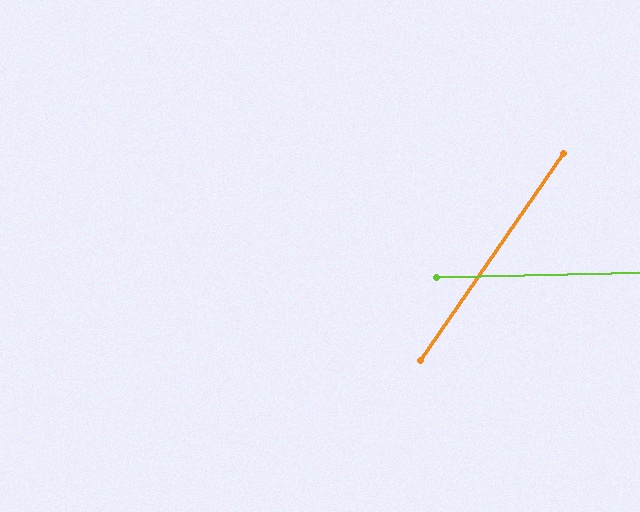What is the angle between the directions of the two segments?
Approximately 54 degrees.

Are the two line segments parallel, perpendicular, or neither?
Neither parallel nor perpendicular — they differ by about 54°.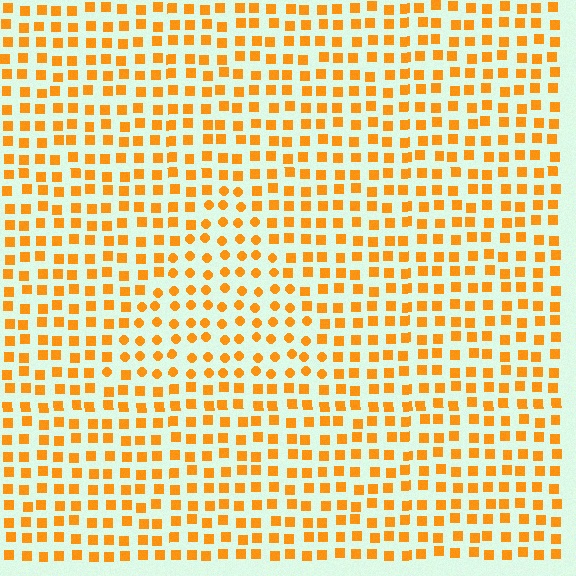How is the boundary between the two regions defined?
The boundary is defined by a change in element shape: circles inside vs. squares outside. All elements share the same color and spacing.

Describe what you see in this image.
The image is filled with small orange elements arranged in a uniform grid. A triangle-shaped region contains circles, while the surrounding area contains squares. The boundary is defined purely by the change in element shape.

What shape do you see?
I see a triangle.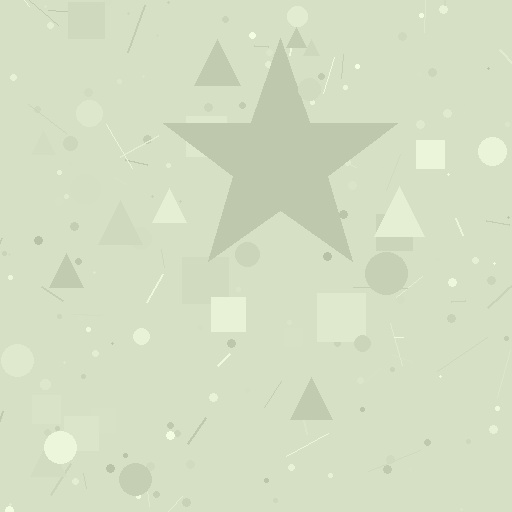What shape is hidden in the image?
A star is hidden in the image.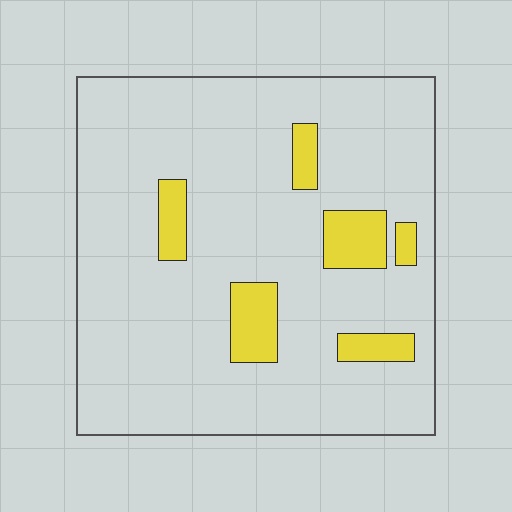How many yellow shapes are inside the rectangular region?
6.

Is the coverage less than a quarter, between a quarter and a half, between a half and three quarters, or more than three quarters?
Less than a quarter.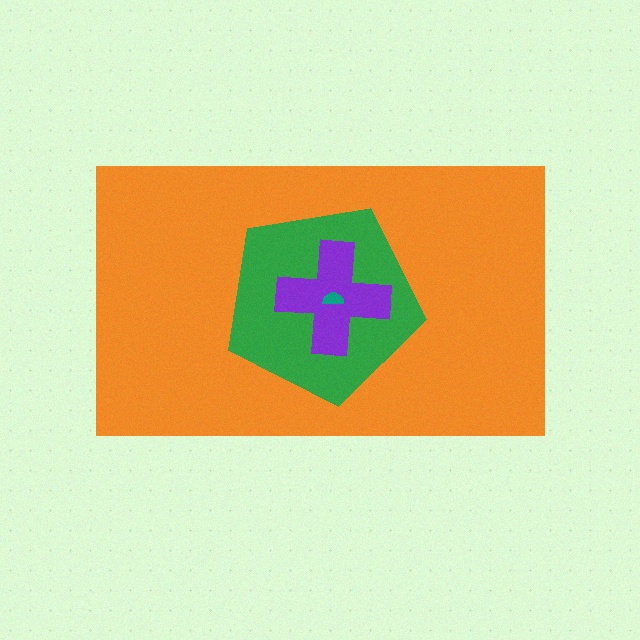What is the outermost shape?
The orange rectangle.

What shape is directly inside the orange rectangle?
The green pentagon.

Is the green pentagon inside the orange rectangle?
Yes.